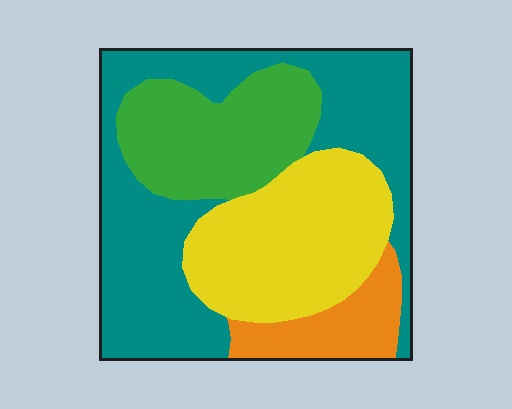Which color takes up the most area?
Teal, at roughly 40%.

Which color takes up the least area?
Orange, at roughly 10%.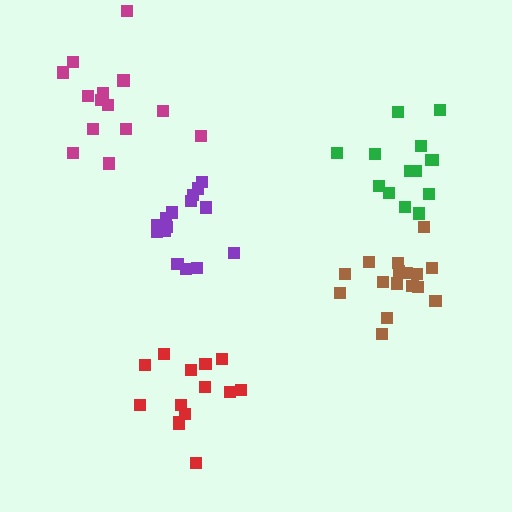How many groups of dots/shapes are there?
There are 5 groups.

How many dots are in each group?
Group 1: 14 dots, Group 2: 14 dots, Group 3: 15 dots, Group 4: 14 dots, Group 5: 16 dots (73 total).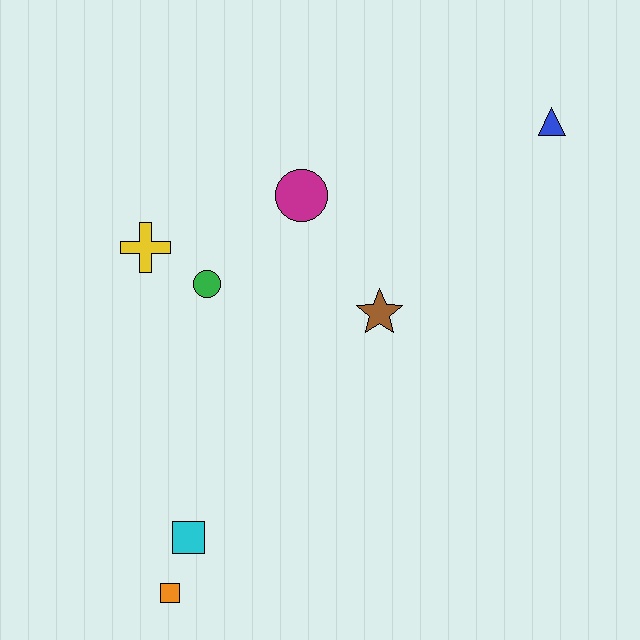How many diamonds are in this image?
There are no diamonds.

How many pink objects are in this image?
There are no pink objects.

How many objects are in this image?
There are 7 objects.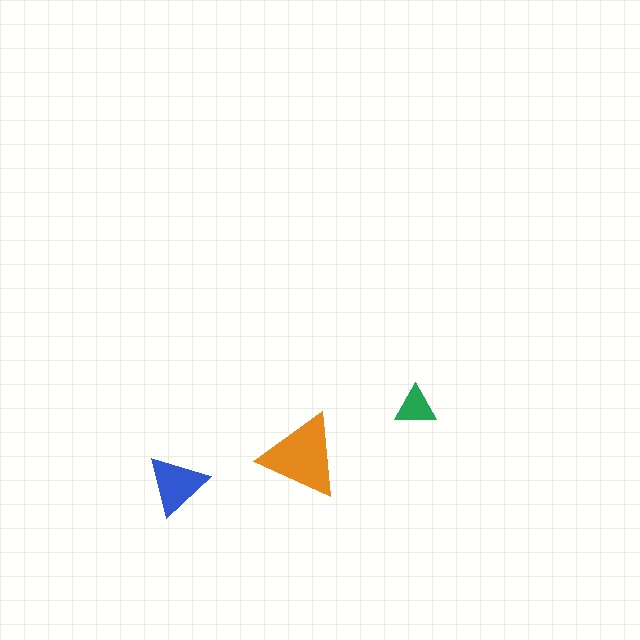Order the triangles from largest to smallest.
the orange one, the blue one, the green one.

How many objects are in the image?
There are 3 objects in the image.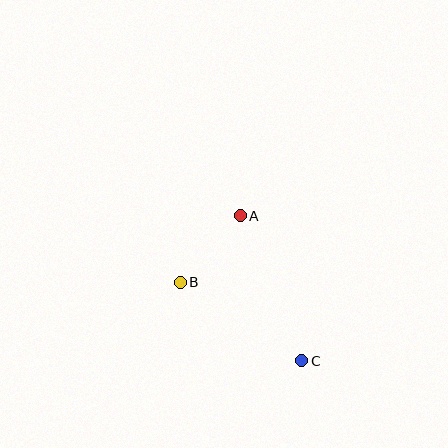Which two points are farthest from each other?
Points A and C are farthest from each other.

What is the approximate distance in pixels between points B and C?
The distance between B and C is approximately 145 pixels.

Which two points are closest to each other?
Points A and B are closest to each other.